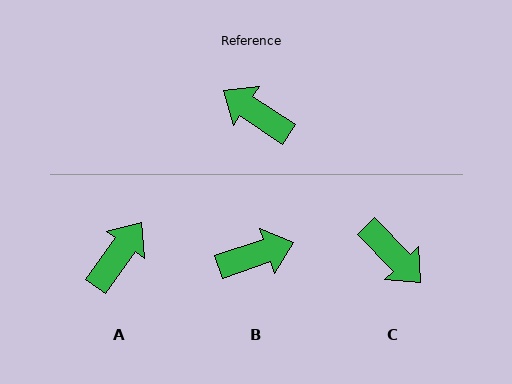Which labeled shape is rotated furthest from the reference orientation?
C, about 168 degrees away.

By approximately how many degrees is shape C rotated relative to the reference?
Approximately 168 degrees counter-clockwise.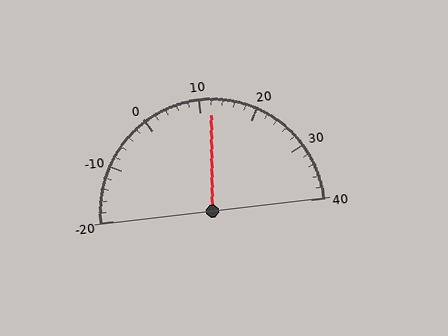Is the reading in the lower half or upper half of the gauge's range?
The reading is in the upper half of the range (-20 to 40).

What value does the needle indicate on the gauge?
The needle indicates approximately 12.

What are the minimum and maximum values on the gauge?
The gauge ranges from -20 to 40.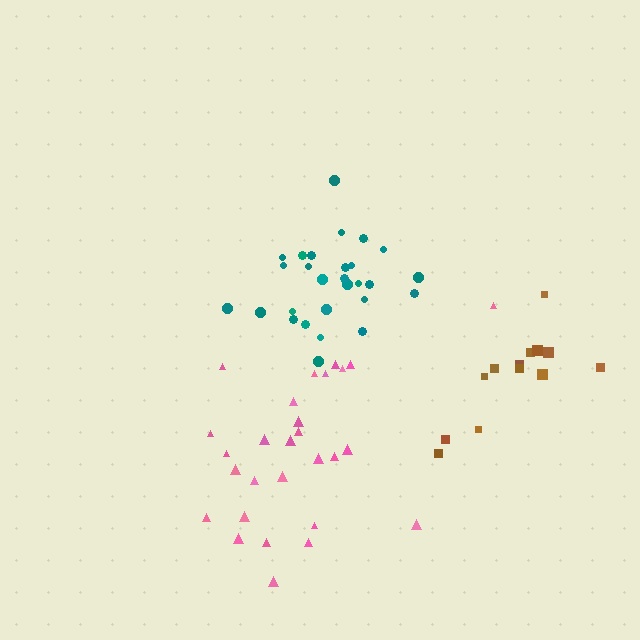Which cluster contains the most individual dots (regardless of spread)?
Teal (28).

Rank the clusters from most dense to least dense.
teal, brown, pink.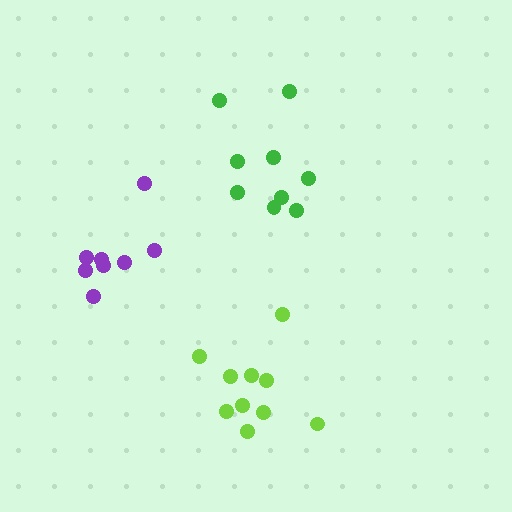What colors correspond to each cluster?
The clusters are colored: green, purple, lime.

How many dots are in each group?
Group 1: 9 dots, Group 2: 8 dots, Group 3: 10 dots (27 total).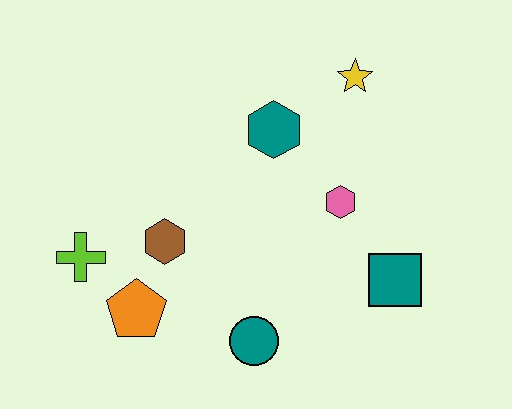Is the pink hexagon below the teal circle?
No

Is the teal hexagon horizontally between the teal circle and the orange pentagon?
No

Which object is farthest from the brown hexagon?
The yellow star is farthest from the brown hexagon.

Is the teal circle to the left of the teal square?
Yes